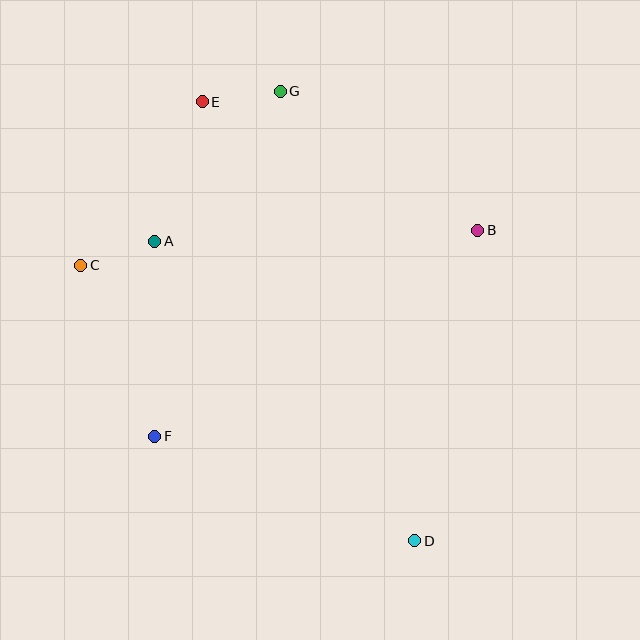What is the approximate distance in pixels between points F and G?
The distance between F and G is approximately 367 pixels.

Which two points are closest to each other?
Points A and C are closest to each other.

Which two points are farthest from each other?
Points D and E are farthest from each other.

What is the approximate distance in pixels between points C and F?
The distance between C and F is approximately 187 pixels.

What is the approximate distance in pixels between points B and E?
The distance between B and E is approximately 304 pixels.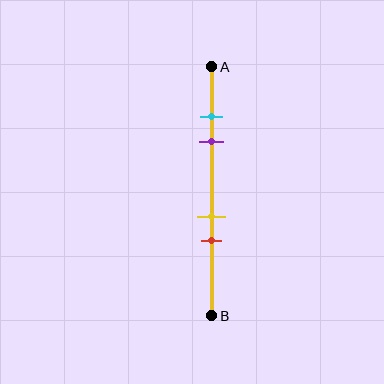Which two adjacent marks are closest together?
The cyan and purple marks are the closest adjacent pair.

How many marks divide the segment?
There are 4 marks dividing the segment.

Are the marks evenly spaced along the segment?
No, the marks are not evenly spaced.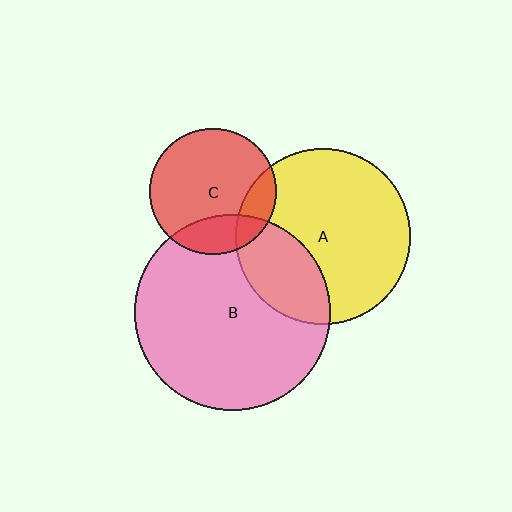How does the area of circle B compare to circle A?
Approximately 1.3 times.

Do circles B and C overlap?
Yes.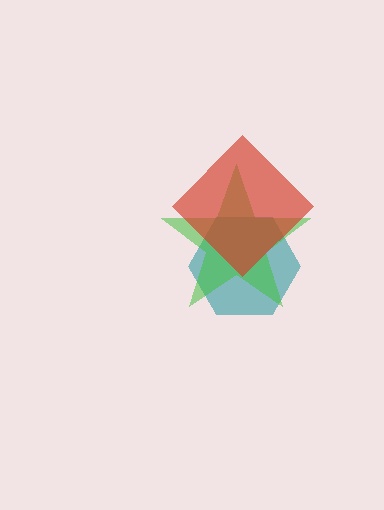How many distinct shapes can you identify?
There are 3 distinct shapes: a teal hexagon, a green star, a red diamond.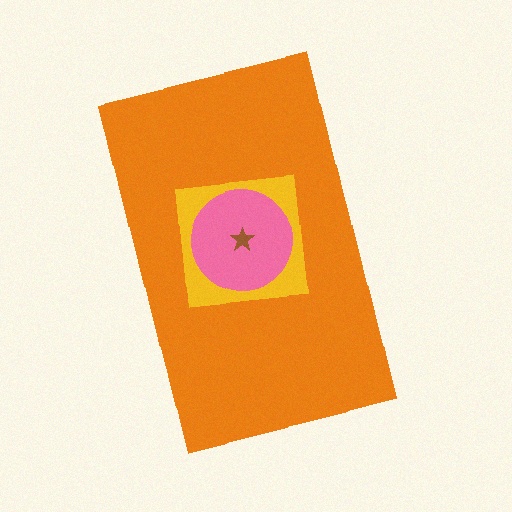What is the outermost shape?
The orange rectangle.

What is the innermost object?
The brown star.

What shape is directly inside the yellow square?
The pink circle.